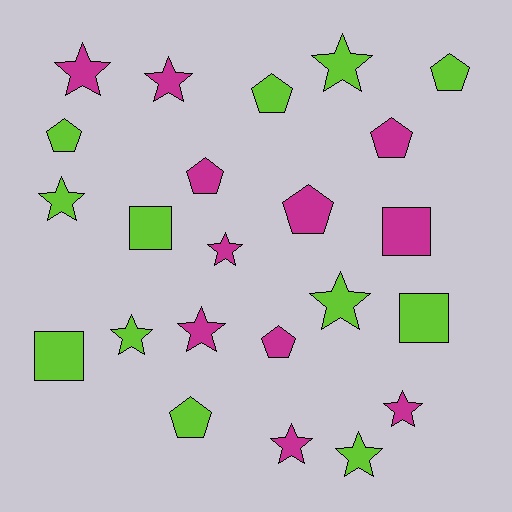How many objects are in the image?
There are 23 objects.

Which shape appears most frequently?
Star, with 11 objects.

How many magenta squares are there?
There is 1 magenta square.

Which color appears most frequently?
Lime, with 12 objects.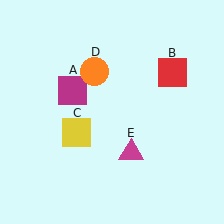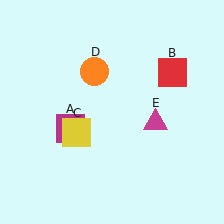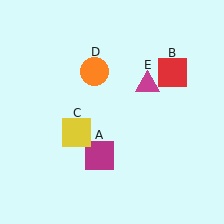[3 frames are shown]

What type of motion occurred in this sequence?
The magenta square (object A), magenta triangle (object E) rotated counterclockwise around the center of the scene.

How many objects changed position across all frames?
2 objects changed position: magenta square (object A), magenta triangle (object E).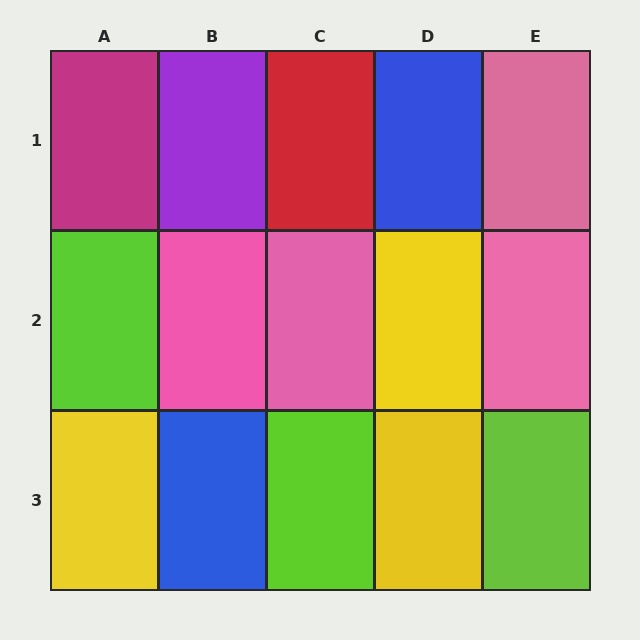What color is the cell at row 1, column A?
Magenta.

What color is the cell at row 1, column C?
Red.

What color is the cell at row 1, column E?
Pink.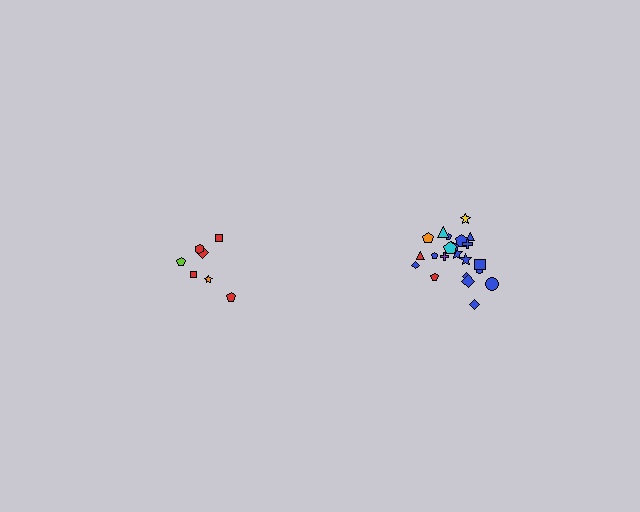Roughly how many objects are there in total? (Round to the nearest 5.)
Roughly 30 objects in total.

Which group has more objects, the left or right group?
The right group.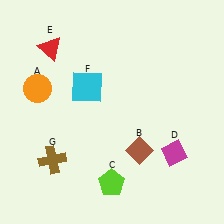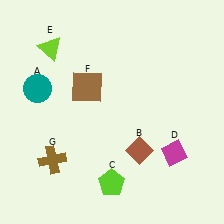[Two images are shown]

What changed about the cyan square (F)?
In Image 1, F is cyan. In Image 2, it changed to brown.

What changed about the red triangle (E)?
In Image 1, E is red. In Image 2, it changed to lime.